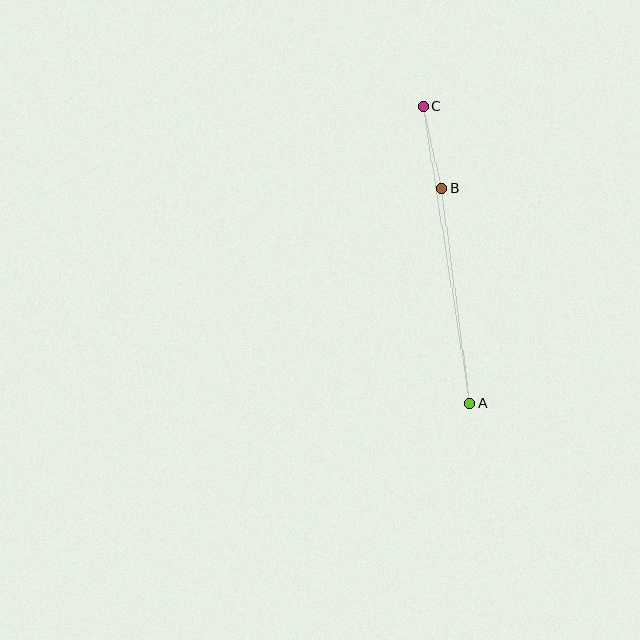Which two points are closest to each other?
Points B and C are closest to each other.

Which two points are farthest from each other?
Points A and C are farthest from each other.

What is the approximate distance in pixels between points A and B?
The distance between A and B is approximately 217 pixels.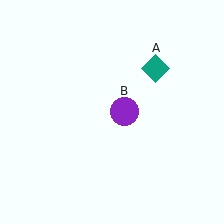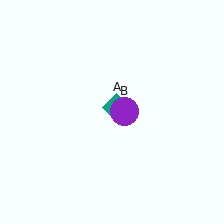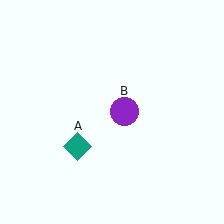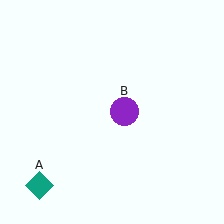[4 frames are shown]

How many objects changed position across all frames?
1 object changed position: teal diamond (object A).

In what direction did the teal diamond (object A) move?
The teal diamond (object A) moved down and to the left.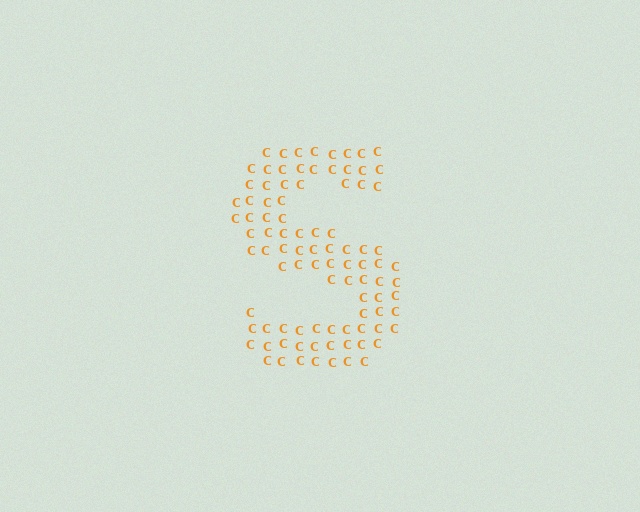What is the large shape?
The large shape is the letter S.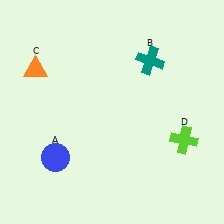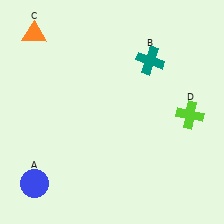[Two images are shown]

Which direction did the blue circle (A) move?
The blue circle (A) moved down.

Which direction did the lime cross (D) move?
The lime cross (D) moved up.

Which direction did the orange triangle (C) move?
The orange triangle (C) moved up.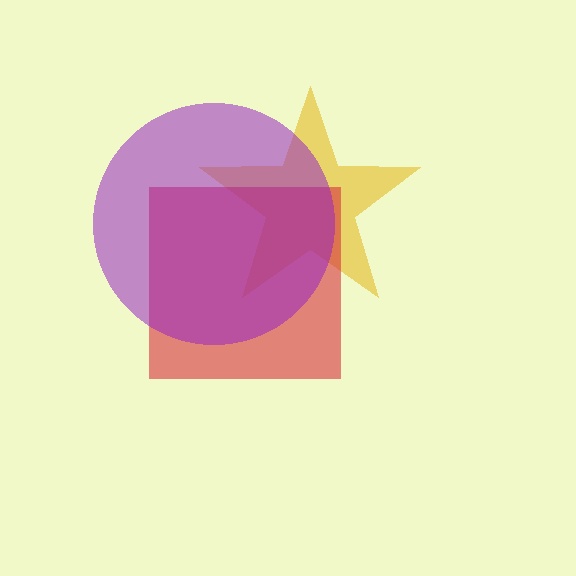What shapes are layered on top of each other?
The layered shapes are: a yellow star, a red square, a purple circle.